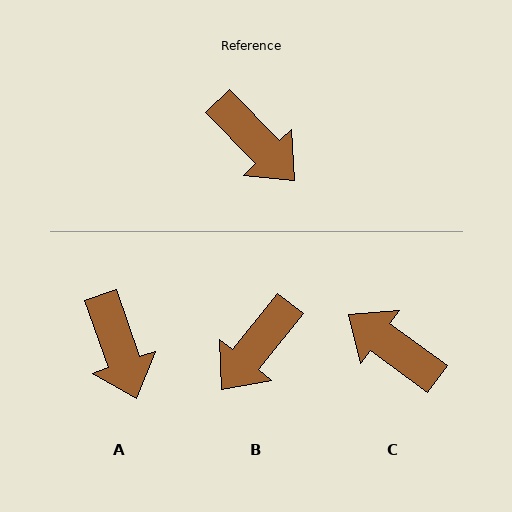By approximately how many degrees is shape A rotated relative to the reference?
Approximately 25 degrees clockwise.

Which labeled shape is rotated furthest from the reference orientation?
C, about 171 degrees away.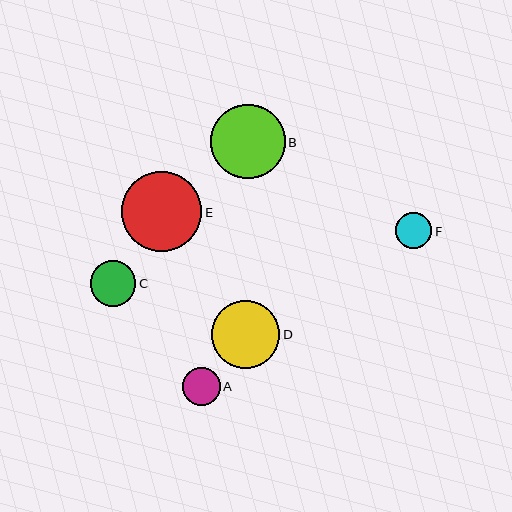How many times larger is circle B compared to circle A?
Circle B is approximately 2.0 times the size of circle A.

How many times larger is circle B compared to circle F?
Circle B is approximately 2.1 times the size of circle F.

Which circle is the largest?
Circle E is the largest with a size of approximately 80 pixels.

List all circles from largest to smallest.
From largest to smallest: E, B, D, C, A, F.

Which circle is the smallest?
Circle F is the smallest with a size of approximately 36 pixels.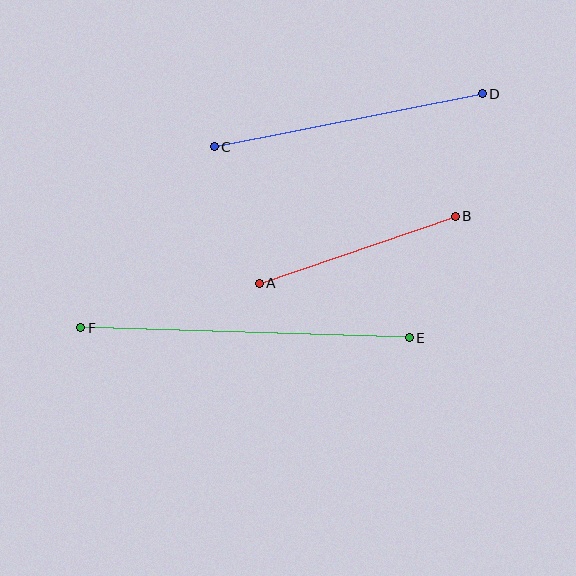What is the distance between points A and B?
The distance is approximately 207 pixels.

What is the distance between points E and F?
The distance is approximately 329 pixels.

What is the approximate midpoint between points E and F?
The midpoint is at approximately (245, 333) pixels.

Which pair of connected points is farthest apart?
Points E and F are farthest apart.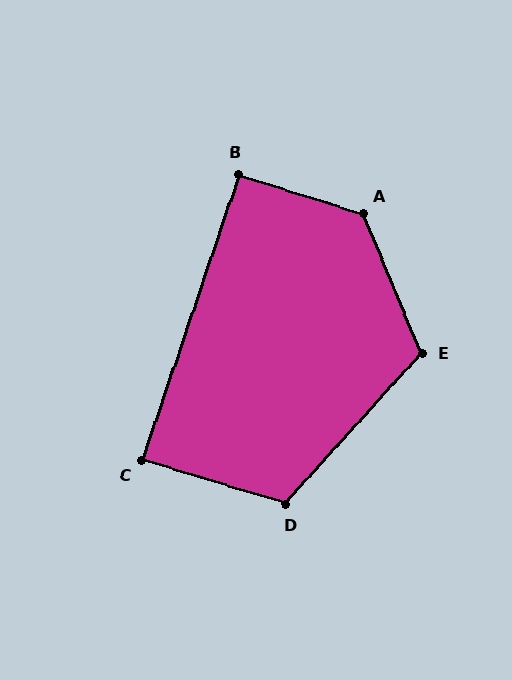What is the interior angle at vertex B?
Approximately 92 degrees (approximately right).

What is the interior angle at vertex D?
Approximately 115 degrees (obtuse).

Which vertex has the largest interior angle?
A, at approximately 130 degrees.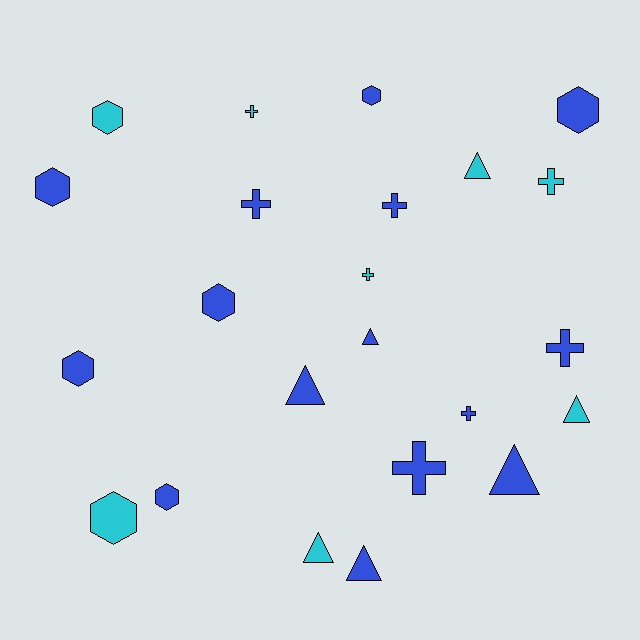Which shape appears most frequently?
Cross, with 8 objects.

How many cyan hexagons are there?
There are 2 cyan hexagons.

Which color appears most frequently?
Blue, with 15 objects.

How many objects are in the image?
There are 23 objects.